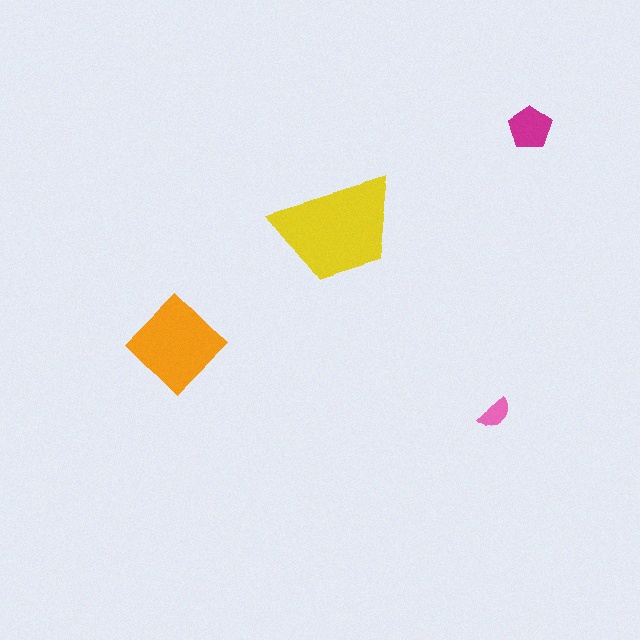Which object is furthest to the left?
The orange diamond is leftmost.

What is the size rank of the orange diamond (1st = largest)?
2nd.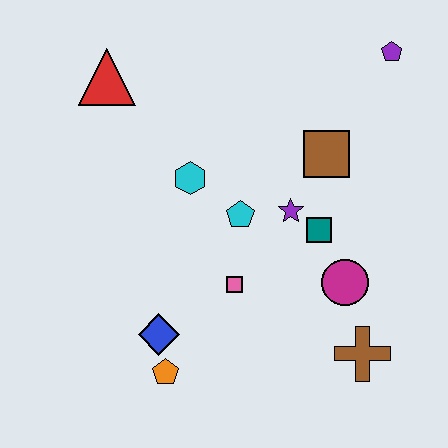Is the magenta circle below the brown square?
Yes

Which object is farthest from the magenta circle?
The red triangle is farthest from the magenta circle.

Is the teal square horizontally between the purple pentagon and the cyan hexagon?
Yes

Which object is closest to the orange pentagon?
The blue diamond is closest to the orange pentagon.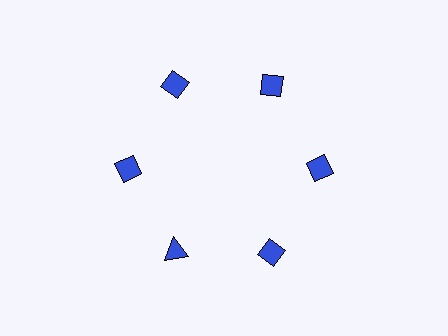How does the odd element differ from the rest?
It has a different shape: triangle instead of diamond.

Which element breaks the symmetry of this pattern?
The blue triangle at roughly the 7 o'clock position breaks the symmetry. All other shapes are blue diamonds.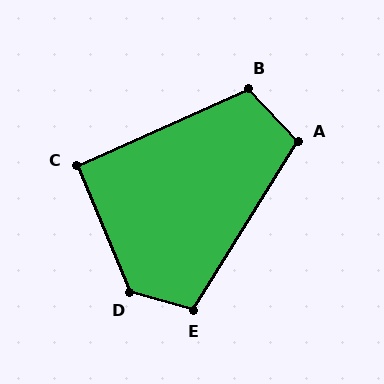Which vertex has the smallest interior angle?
C, at approximately 92 degrees.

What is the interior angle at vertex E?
Approximately 106 degrees (obtuse).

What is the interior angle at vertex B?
Approximately 109 degrees (obtuse).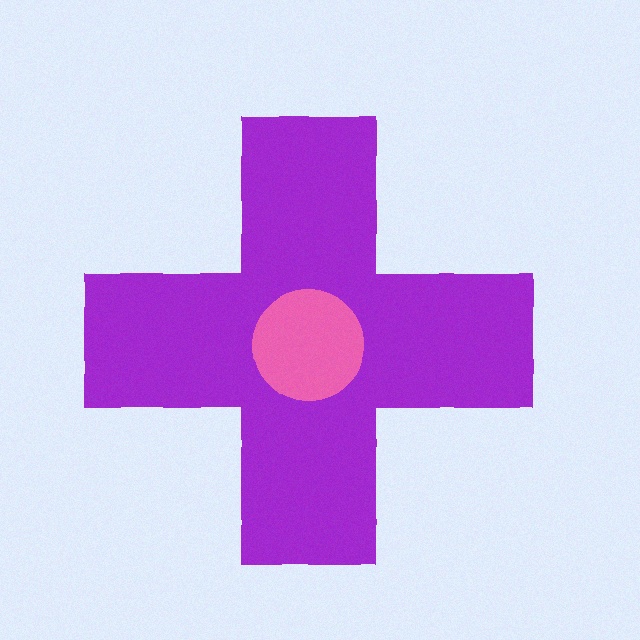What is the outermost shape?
The purple cross.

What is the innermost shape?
The pink circle.